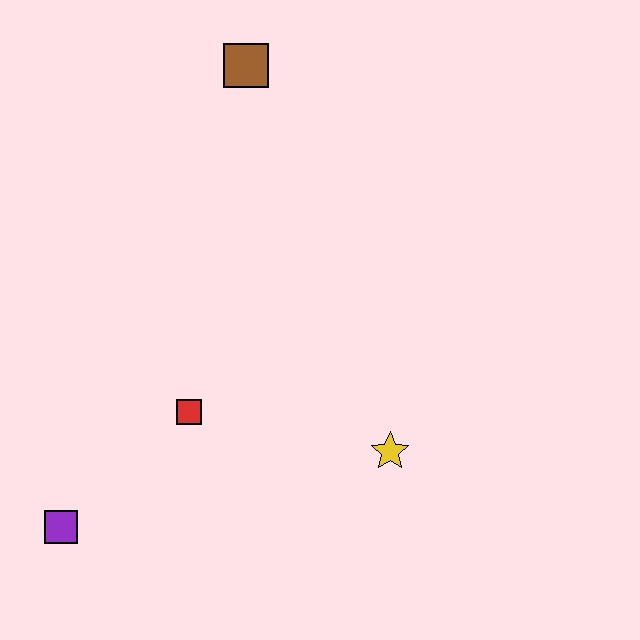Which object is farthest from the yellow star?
The brown square is farthest from the yellow star.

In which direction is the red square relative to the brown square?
The red square is below the brown square.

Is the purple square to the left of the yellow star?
Yes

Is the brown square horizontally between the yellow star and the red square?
Yes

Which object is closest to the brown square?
The red square is closest to the brown square.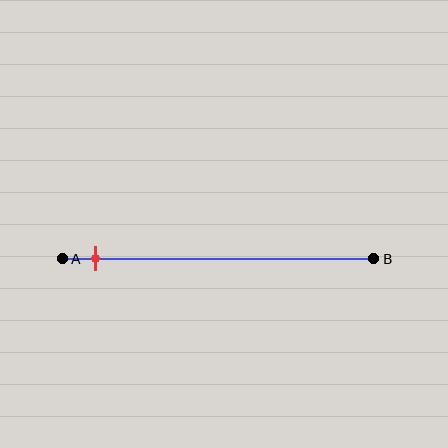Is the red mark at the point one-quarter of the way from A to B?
No, the mark is at about 10% from A, not at the 25% one-quarter point.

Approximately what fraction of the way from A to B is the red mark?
The red mark is approximately 10% of the way from A to B.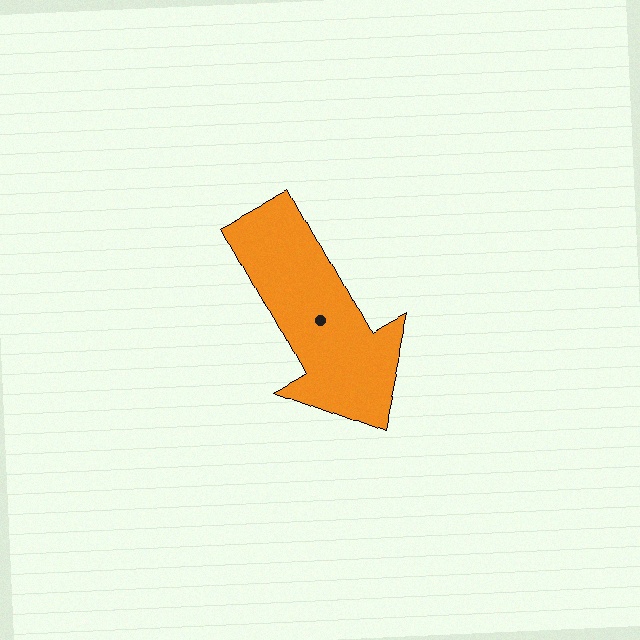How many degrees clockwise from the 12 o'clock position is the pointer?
Approximately 151 degrees.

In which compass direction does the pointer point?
Southeast.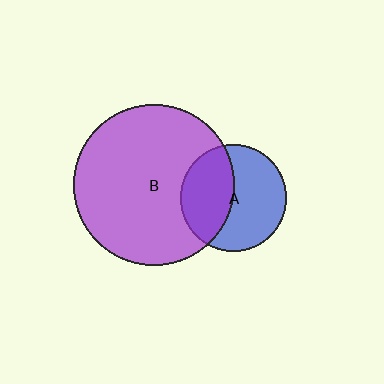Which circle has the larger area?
Circle B (purple).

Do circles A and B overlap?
Yes.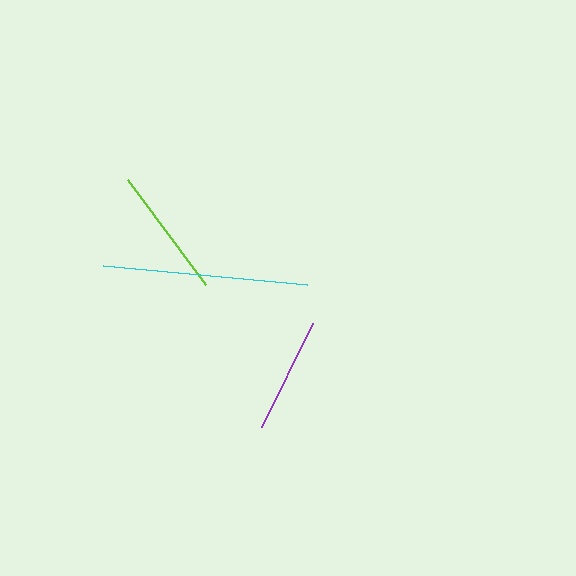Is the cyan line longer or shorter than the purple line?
The cyan line is longer than the purple line.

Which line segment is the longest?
The cyan line is the longest at approximately 205 pixels.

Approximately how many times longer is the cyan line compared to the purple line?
The cyan line is approximately 1.8 times the length of the purple line.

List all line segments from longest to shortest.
From longest to shortest: cyan, lime, purple.